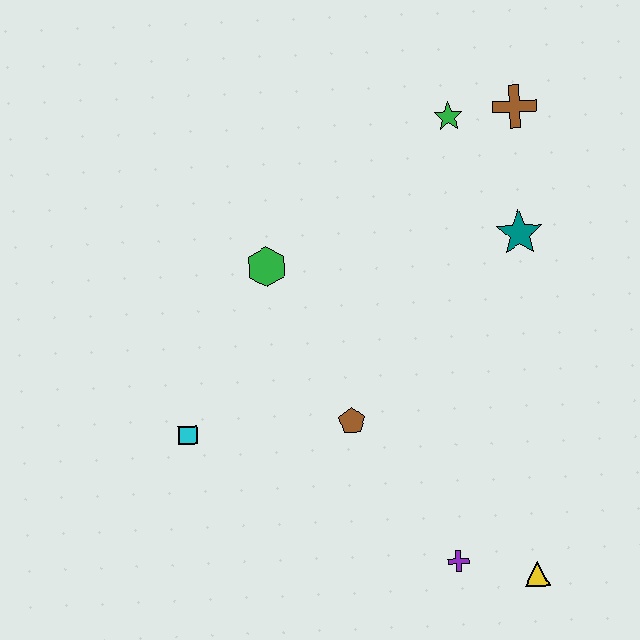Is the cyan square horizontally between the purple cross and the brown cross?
No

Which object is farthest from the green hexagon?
The yellow triangle is farthest from the green hexagon.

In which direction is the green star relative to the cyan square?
The green star is above the cyan square.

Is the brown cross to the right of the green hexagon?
Yes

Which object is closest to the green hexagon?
The brown pentagon is closest to the green hexagon.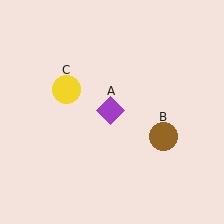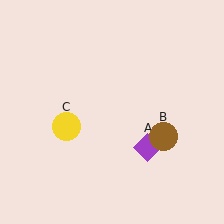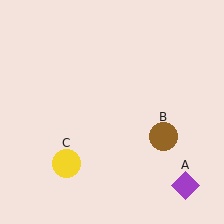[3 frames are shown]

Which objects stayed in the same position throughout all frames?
Brown circle (object B) remained stationary.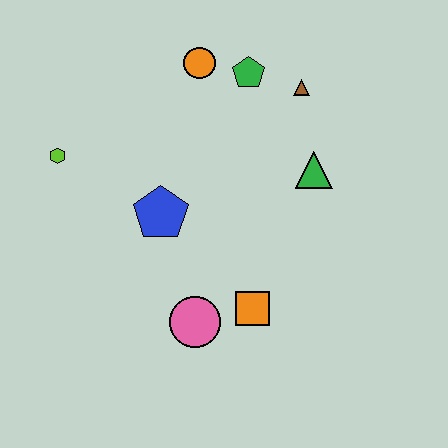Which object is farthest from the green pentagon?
The pink circle is farthest from the green pentagon.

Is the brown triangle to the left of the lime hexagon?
No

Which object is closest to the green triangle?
The brown triangle is closest to the green triangle.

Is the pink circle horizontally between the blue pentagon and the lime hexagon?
No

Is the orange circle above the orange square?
Yes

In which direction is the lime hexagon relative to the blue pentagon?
The lime hexagon is to the left of the blue pentagon.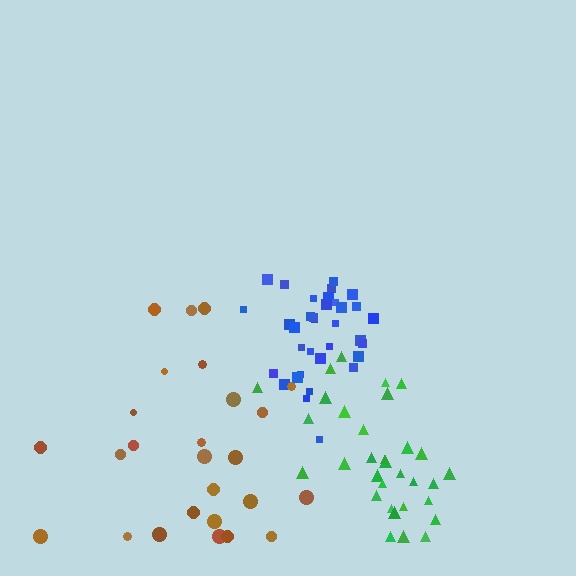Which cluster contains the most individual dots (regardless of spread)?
Blue (34).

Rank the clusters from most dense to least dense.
blue, green, brown.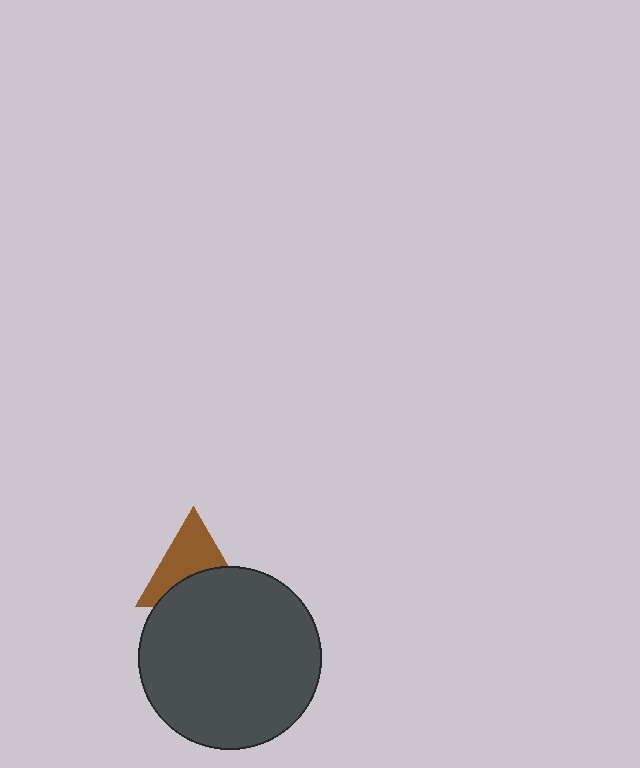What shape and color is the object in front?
The object in front is a dark gray circle.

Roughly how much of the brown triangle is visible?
About half of it is visible (roughly 55%).